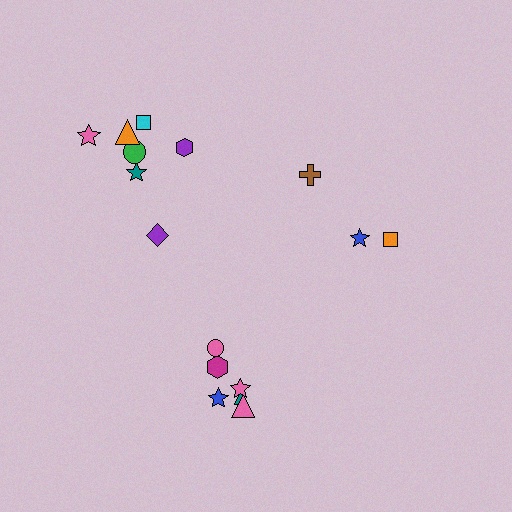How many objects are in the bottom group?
There are 6 objects.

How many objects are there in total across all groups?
There are 16 objects.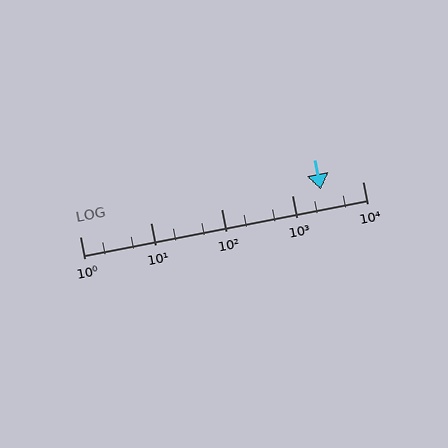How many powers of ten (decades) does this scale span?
The scale spans 4 decades, from 1 to 10000.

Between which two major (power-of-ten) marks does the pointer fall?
The pointer is between 1000 and 10000.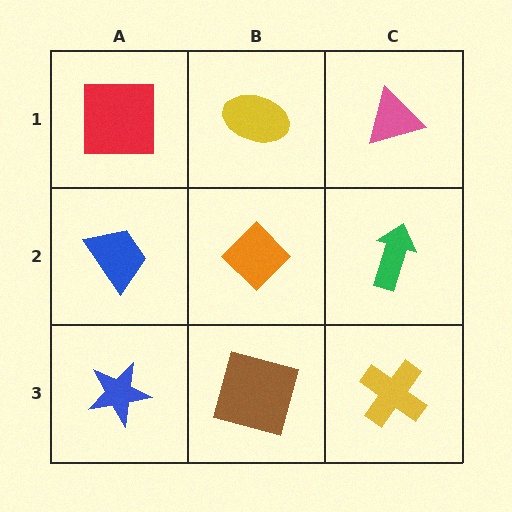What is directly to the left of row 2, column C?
An orange diamond.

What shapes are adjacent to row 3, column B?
An orange diamond (row 2, column B), a blue star (row 3, column A), a yellow cross (row 3, column C).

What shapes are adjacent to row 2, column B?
A yellow ellipse (row 1, column B), a brown square (row 3, column B), a blue trapezoid (row 2, column A), a green arrow (row 2, column C).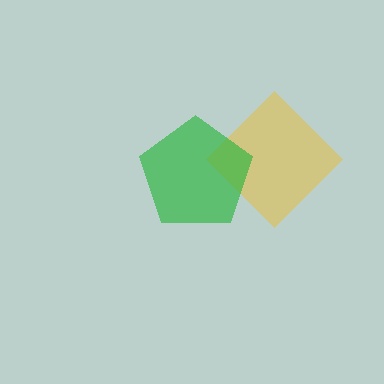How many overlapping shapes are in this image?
There are 2 overlapping shapes in the image.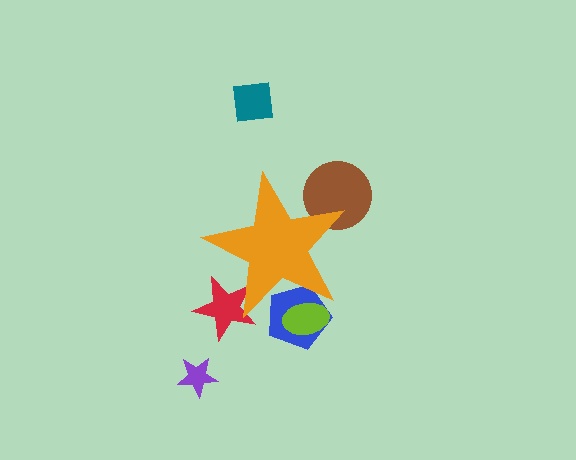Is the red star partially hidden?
Yes, the red star is partially hidden behind the orange star.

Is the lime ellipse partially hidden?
Yes, the lime ellipse is partially hidden behind the orange star.